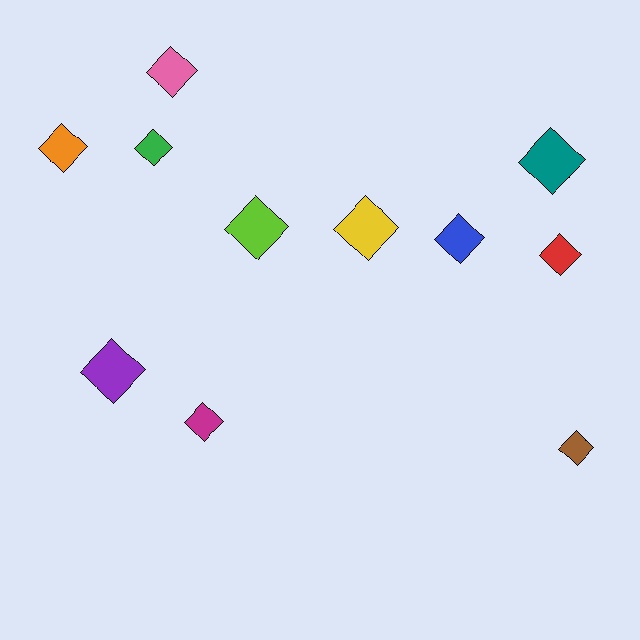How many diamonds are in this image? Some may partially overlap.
There are 11 diamonds.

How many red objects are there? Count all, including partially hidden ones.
There is 1 red object.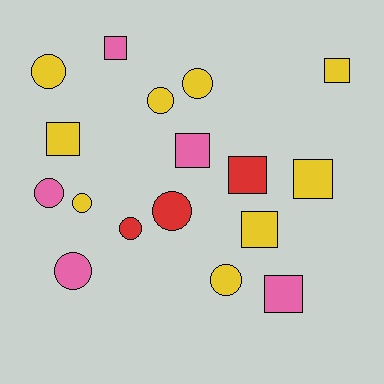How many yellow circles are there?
There are 5 yellow circles.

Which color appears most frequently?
Yellow, with 9 objects.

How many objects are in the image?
There are 17 objects.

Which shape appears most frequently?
Circle, with 9 objects.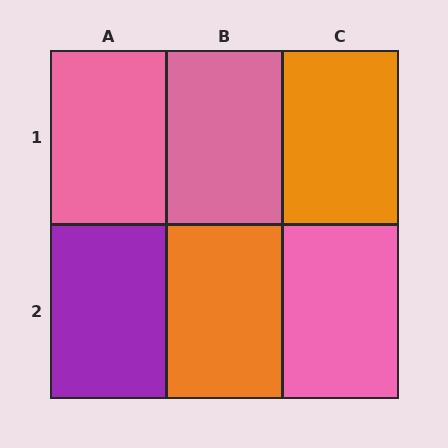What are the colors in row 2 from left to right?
Purple, orange, pink.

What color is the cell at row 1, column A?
Pink.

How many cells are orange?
2 cells are orange.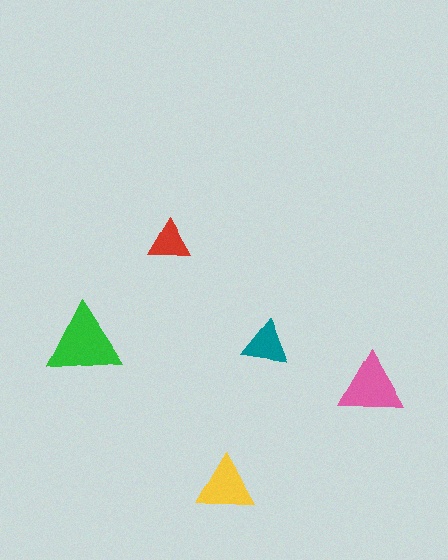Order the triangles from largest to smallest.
the green one, the pink one, the yellow one, the teal one, the red one.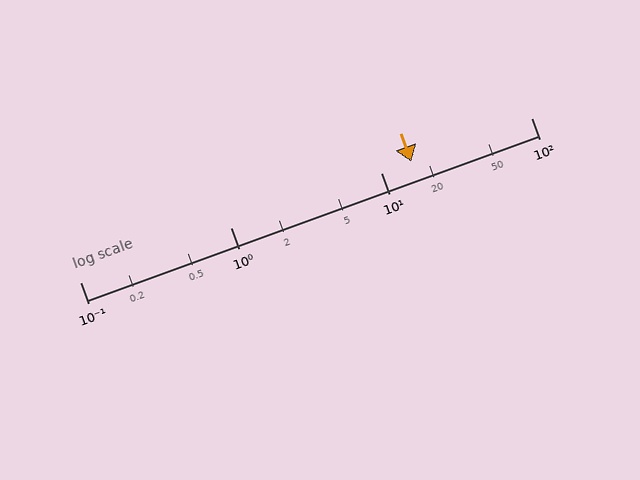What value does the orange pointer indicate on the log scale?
The pointer indicates approximately 16.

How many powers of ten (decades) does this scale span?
The scale spans 3 decades, from 0.1 to 100.